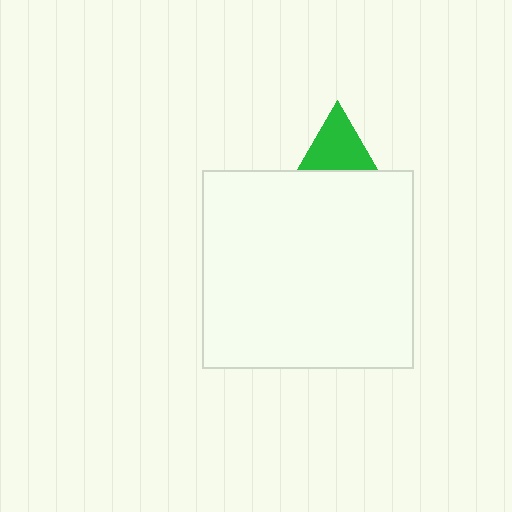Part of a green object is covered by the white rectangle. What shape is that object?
It is a triangle.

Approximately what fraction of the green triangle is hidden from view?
Roughly 47% of the green triangle is hidden behind the white rectangle.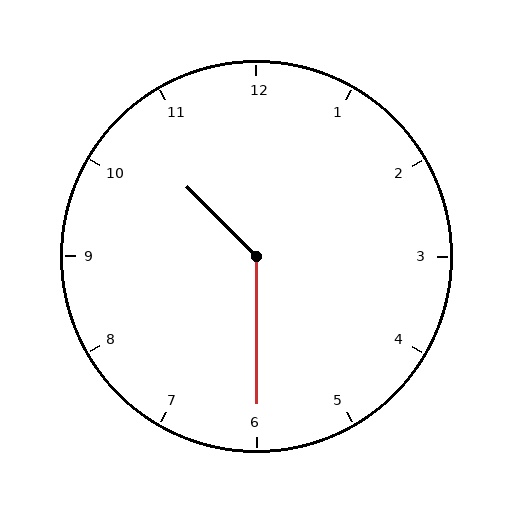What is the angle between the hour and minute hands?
Approximately 135 degrees.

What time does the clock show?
10:30.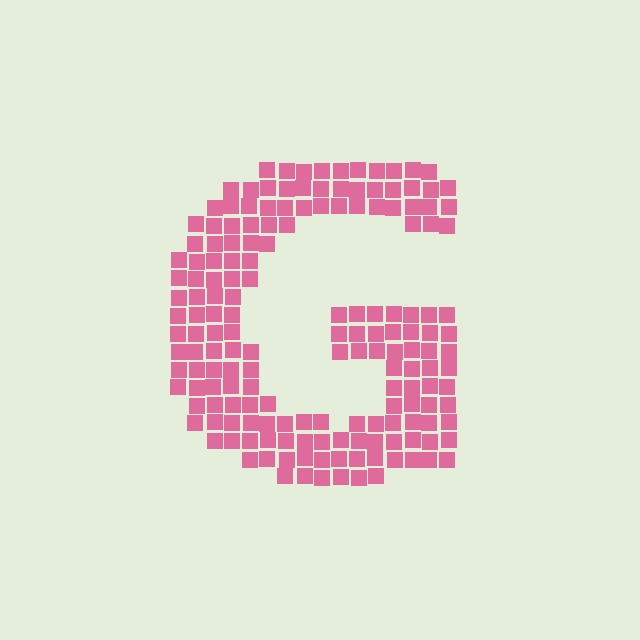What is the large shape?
The large shape is the letter G.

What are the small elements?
The small elements are squares.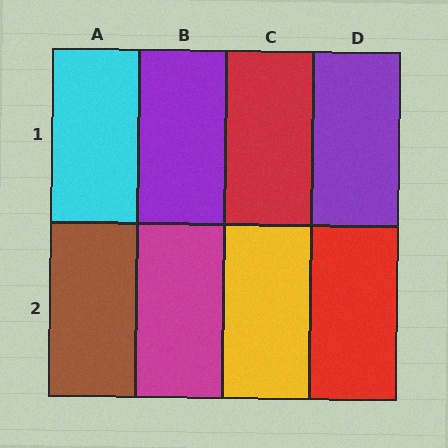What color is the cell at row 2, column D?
Red.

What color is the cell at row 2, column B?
Magenta.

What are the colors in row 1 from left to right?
Cyan, purple, red, purple.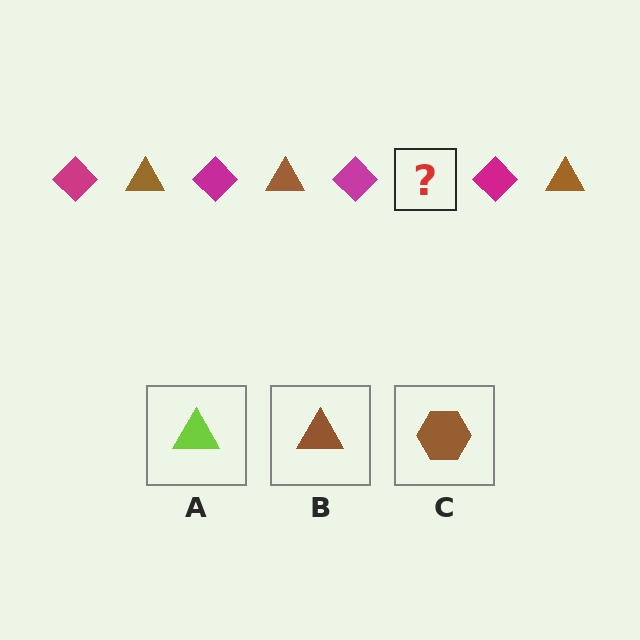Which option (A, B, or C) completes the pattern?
B.